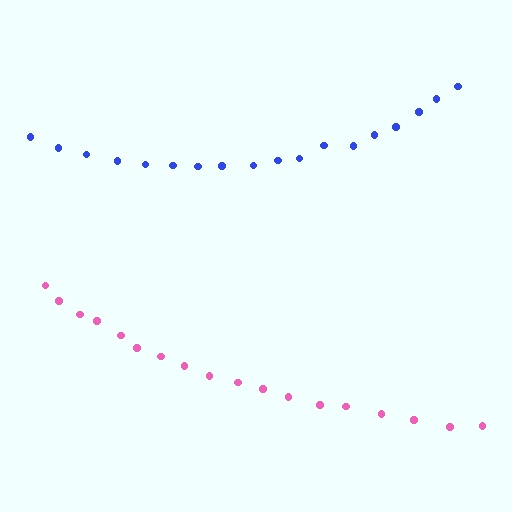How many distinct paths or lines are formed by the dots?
There are 2 distinct paths.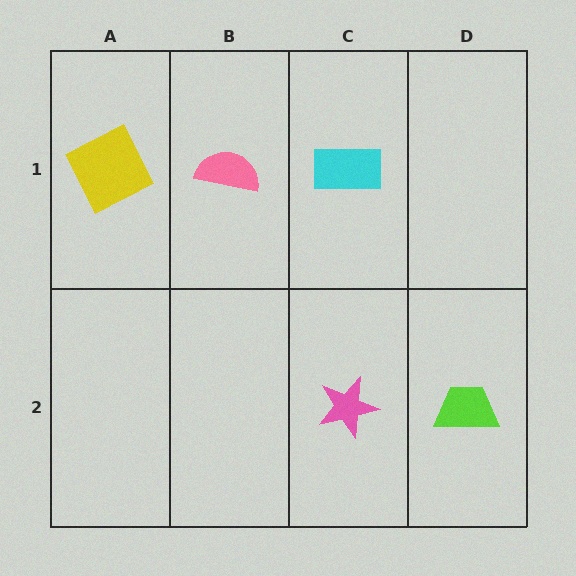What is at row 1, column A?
A yellow square.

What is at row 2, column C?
A pink star.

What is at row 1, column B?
A pink semicircle.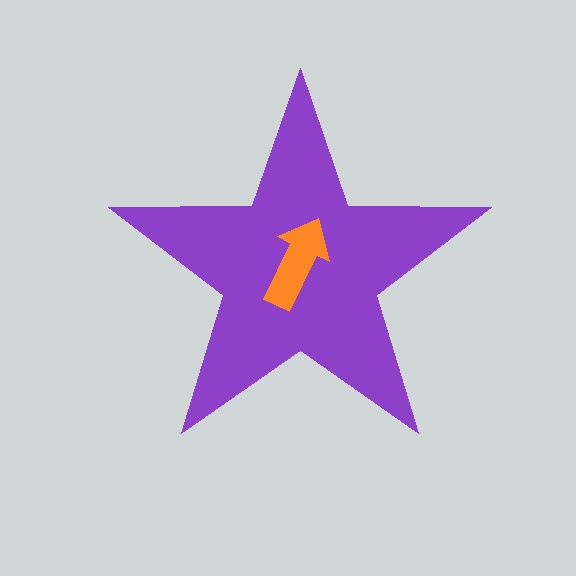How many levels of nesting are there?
2.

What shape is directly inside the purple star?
The orange arrow.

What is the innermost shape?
The orange arrow.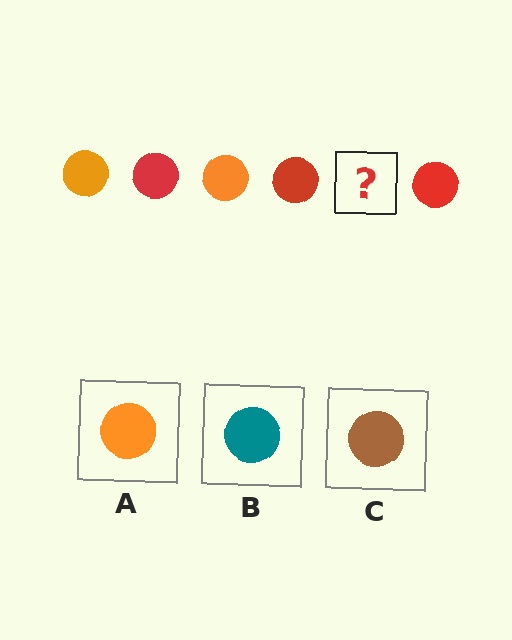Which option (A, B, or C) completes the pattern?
A.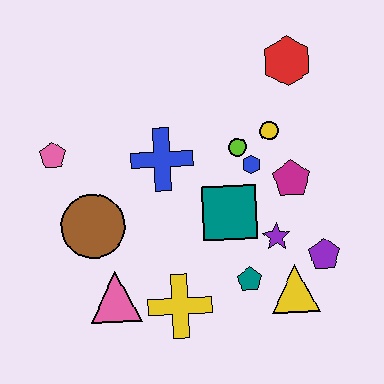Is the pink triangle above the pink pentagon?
No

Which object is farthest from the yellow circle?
The pink triangle is farthest from the yellow circle.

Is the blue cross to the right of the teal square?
No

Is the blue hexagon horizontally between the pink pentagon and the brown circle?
No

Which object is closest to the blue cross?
The lime circle is closest to the blue cross.